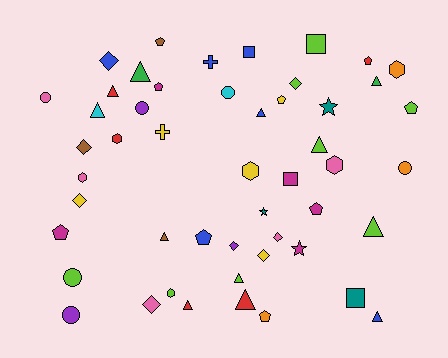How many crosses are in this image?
There are 2 crosses.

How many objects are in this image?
There are 50 objects.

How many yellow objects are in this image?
There are 5 yellow objects.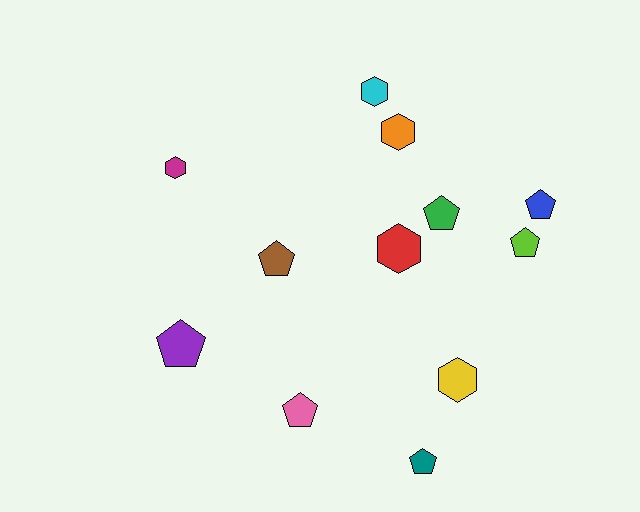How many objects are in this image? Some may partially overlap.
There are 12 objects.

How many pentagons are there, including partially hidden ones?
There are 7 pentagons.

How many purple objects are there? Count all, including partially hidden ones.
There is 1 purple object.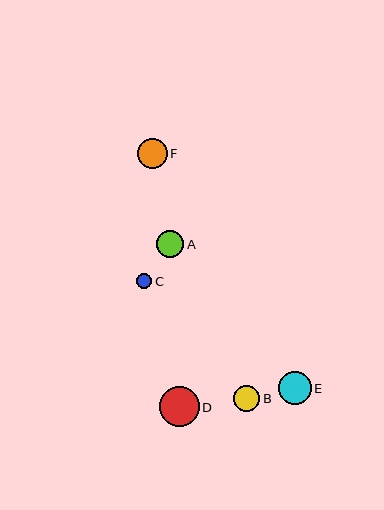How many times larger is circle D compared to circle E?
Circle D is approximately 1.2 times the size of circle E.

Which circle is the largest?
Circle D is the largest with a size of approximately 39 pixels.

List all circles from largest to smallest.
From largest to smallest: D, E, F, A, B, C.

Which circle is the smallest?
Circle C is the smallest with a size of approximately 15 pixels.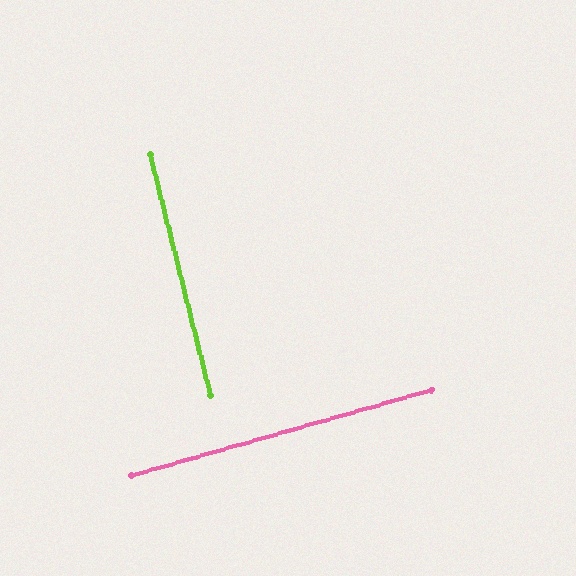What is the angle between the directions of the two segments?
Approximately 88 degrees.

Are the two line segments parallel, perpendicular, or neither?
Perpendicular — they meet at approximately 88°.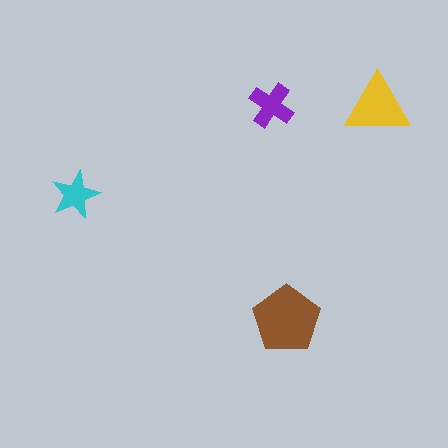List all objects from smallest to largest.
The cyan star, the purple cross, the yellow triangle, the brown pentagon.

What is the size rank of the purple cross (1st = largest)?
3rd.